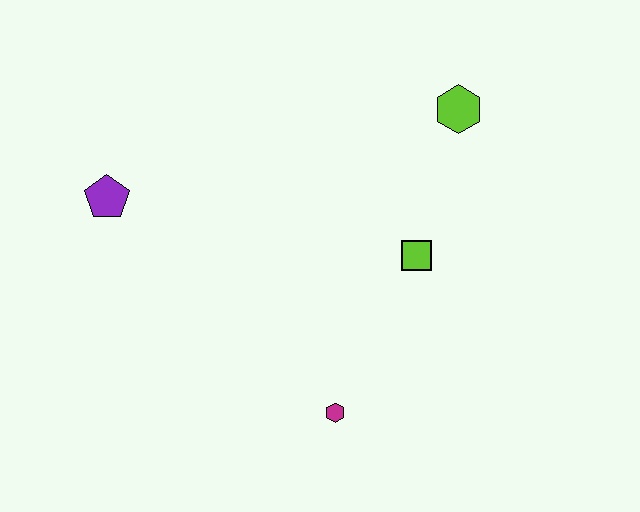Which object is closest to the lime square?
The lime hexagon is closest to the lime square.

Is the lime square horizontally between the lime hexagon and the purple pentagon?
Yes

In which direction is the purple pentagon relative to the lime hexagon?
The purple pentagon is to the left of the lime hexagon.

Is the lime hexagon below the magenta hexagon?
No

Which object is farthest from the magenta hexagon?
The lime hexagon is farthest from the magenta hexagon.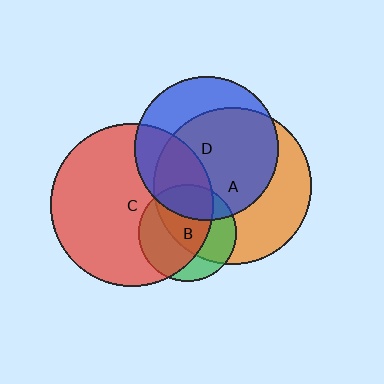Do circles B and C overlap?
Yes.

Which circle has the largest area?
Circle C (red).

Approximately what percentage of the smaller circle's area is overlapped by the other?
Approximately 70%.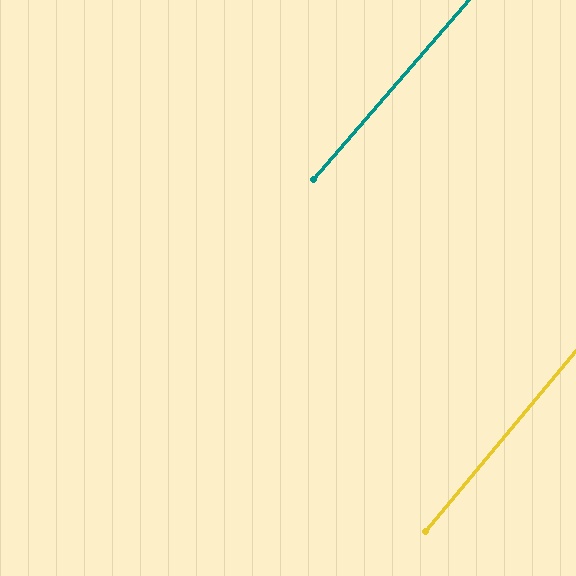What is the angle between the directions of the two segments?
Approximately 1 degree.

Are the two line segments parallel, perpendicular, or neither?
Parallel — their directions differ by only 0.9°.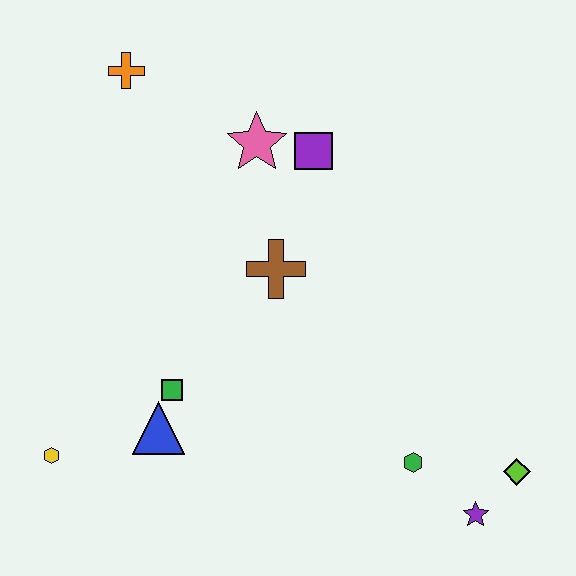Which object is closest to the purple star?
The lime diamond is closest to the purple star.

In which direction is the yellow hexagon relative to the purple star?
The yellow hexagon is to the left of the purple star.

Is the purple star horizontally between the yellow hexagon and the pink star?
No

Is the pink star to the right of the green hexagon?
No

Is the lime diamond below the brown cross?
Yes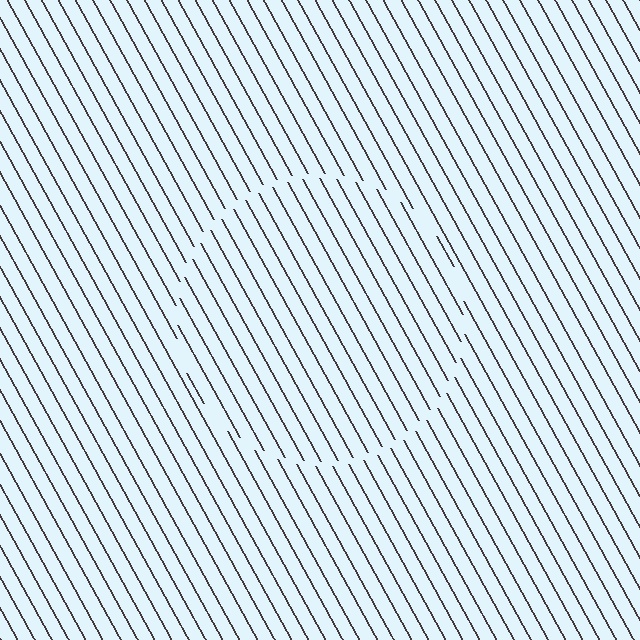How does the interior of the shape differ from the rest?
The interior of the shape contains the same grating, shifted by half a period — the contour is defined by the phase discontinuity where line-ends from the inner and outer gratings abut.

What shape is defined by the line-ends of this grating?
An illusory circle. The interior of the shape contains the same grating, shifted by half a period — the contour is defined by the phase discontinuity where line-ends from the inner and outer gratings abut.